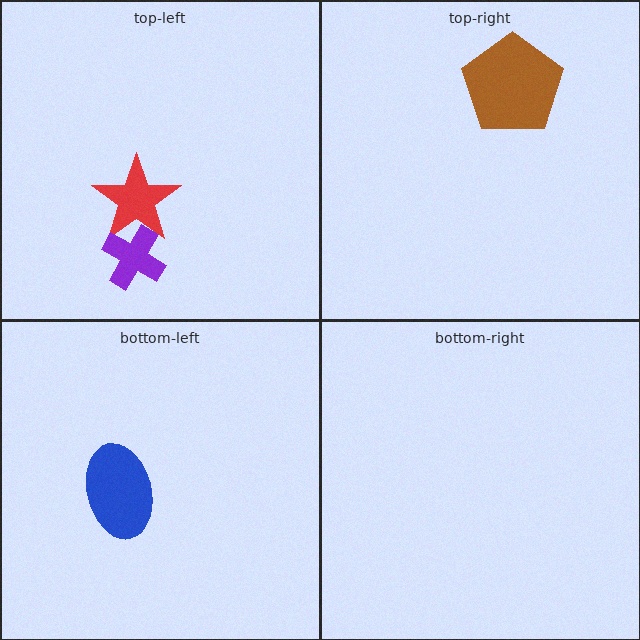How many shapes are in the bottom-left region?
1.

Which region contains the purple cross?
The top-left region.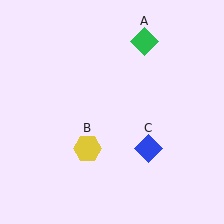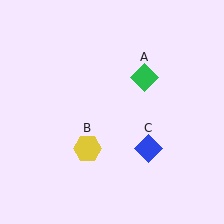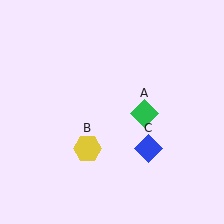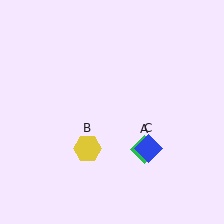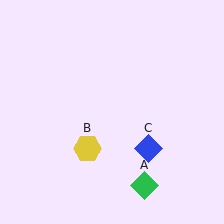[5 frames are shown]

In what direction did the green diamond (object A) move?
The green diamond (object A) moved down.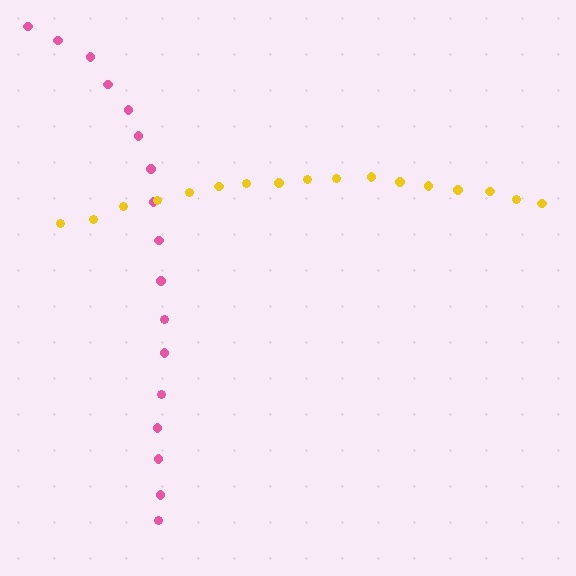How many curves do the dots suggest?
There are 2 distinct paths.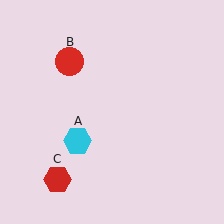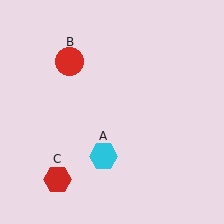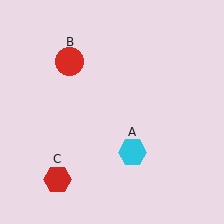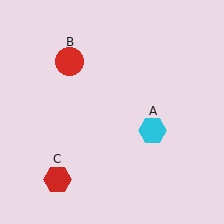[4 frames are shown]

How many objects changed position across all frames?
1 object changed position: cyan hexagon (object A).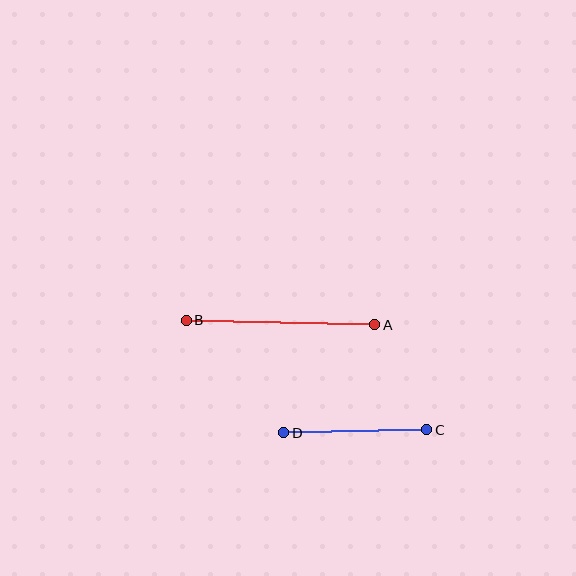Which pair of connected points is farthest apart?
Points A and B are farthest apart.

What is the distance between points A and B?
The distance is approximately 188 pixels.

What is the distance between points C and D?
The distance is approximately 143 pixels.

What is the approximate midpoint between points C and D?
The midpoint is at approximately (355, 431) pixels.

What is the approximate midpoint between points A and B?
The midpoint is at approximately (280, 322) pixels.